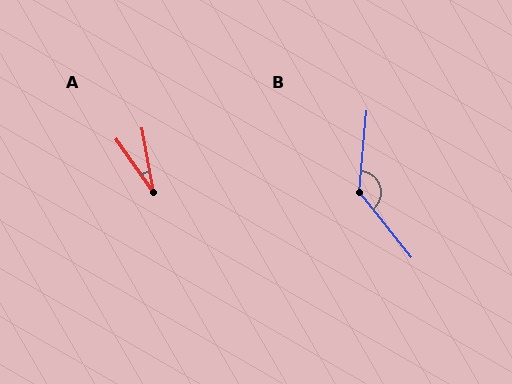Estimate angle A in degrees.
Approximately 25 degrees.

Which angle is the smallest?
A, at approximately 25 degrees.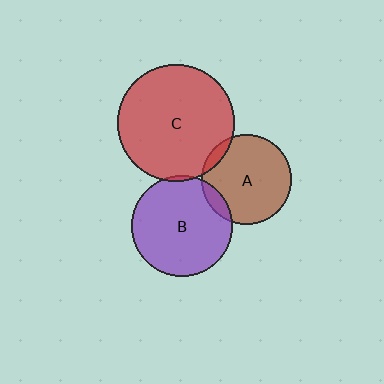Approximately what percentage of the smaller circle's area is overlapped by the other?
Approximately 5%.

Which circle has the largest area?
Circle C (red).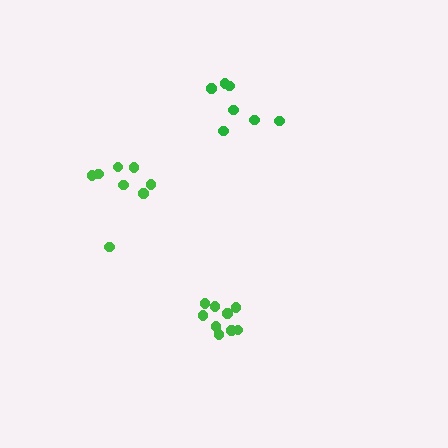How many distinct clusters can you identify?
There are 3 distinct clusters.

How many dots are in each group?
Group 1: 9 dots, Group 2: 7 dots, Group 3: 8 dots (24 total).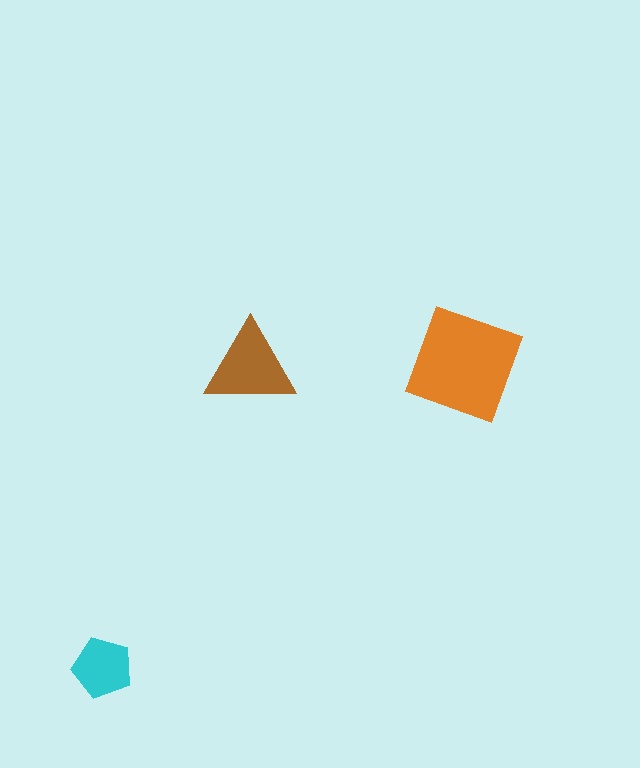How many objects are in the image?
There are 3 objects in the image.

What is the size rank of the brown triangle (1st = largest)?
2nd.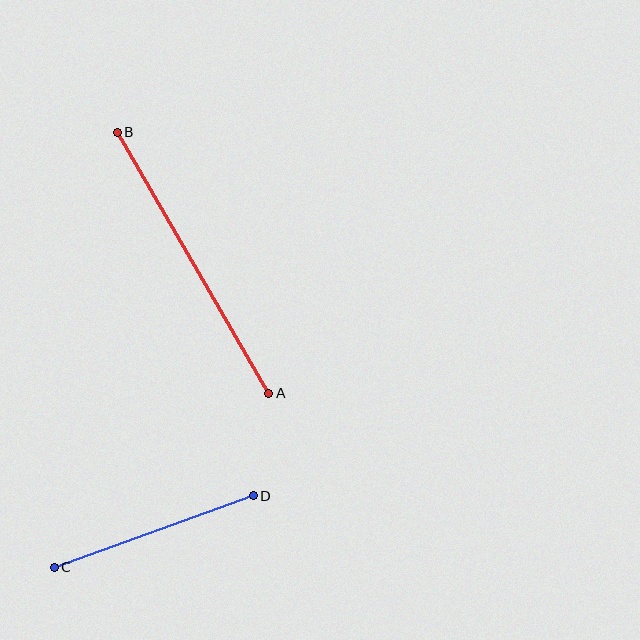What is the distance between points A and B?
The distance is approximately 302 pixels.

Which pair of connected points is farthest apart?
Points A and B are farthest apart.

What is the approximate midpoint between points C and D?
The midpoint is at approximately (154, 531) pixels.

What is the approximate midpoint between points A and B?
The midpoint is at approximately (193, 263) pixels.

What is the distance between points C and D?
The distance is approximately 211 pixels.